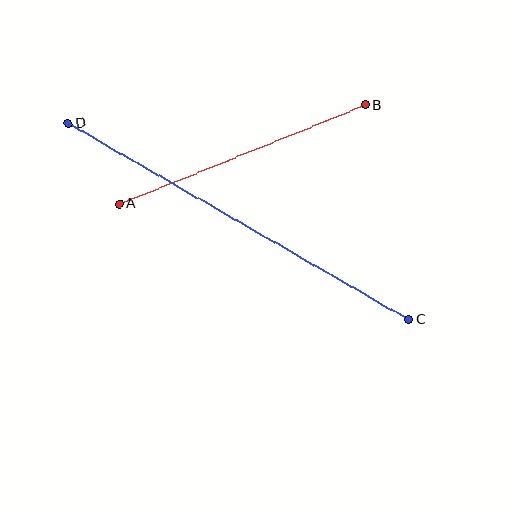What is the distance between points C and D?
The distance is approximately 393 pixels.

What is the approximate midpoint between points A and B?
The midpoint is at approximately (242, 154) pixels.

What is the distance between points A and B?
The distance is approximately 266 pixels.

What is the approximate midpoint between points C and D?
The midpoint is at approximately (238, 221) pixels.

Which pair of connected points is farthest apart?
Points C and D are farthest apart.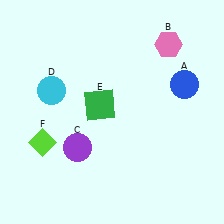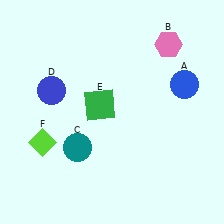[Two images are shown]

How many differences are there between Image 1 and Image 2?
There are 2 differences between the two images.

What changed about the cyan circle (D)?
In Image 1, D is cyan. In Image 2, it changed to blue.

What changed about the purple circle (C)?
In Image 1, C is purple. In Image 2, it changed to teal.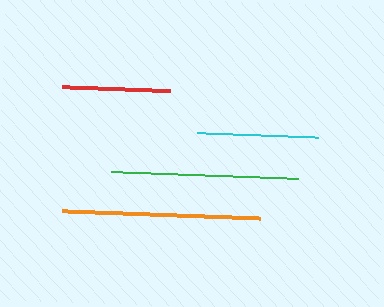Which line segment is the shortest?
The red line is the shortest at approximately 107 pixels.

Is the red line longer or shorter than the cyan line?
The cyan line is longer than the red line.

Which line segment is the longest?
The orange line is the longest at approximately 198 pixels.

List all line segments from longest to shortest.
From longest to shortest: orange, green, cyan, red.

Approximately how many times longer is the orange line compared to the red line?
The orange line is approximately 1.8 times the length of the red line.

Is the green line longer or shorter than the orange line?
The orange line is longer than the green line.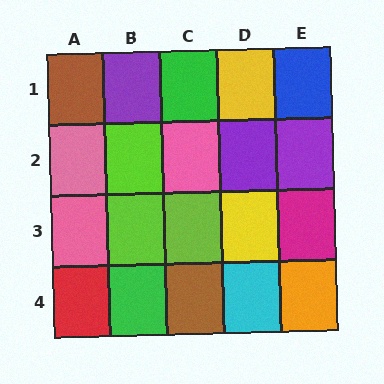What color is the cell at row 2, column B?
Lime.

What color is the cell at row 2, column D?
Purple.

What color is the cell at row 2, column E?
Purple.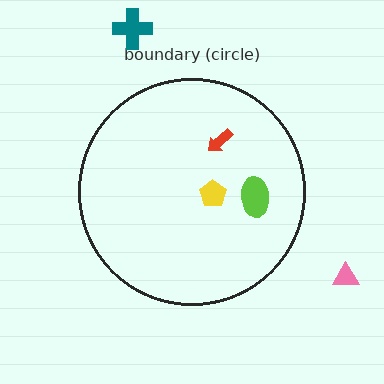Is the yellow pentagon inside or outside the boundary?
Inside.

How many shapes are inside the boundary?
3 inside, 2 outside.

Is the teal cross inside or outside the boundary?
Outside.